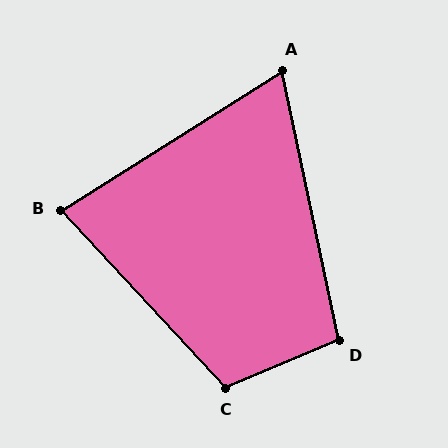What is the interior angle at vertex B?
Approximately 79 degrees (acute).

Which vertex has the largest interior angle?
C, at approximately 110 degrees.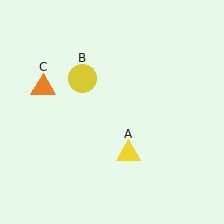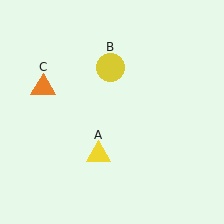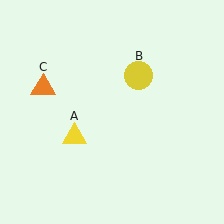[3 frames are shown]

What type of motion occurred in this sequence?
The yellow triangle (object A), yellow circle (object B) rotated clockwise around the center of the scene.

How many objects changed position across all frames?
2 objects changed position: yellow triangle (object A), yellow circle (object B).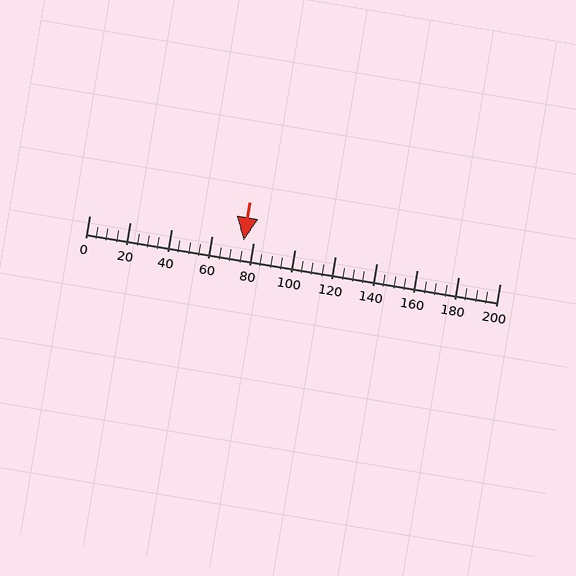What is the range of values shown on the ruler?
The ruler shows values from 0 to 200.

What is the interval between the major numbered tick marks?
The major tick marks are spaced 20 units apart.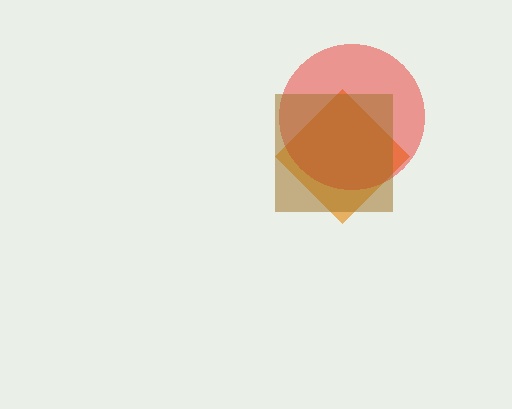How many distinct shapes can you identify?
There are 3 distinct shapes: an orange diamond, a red circle, a brown square.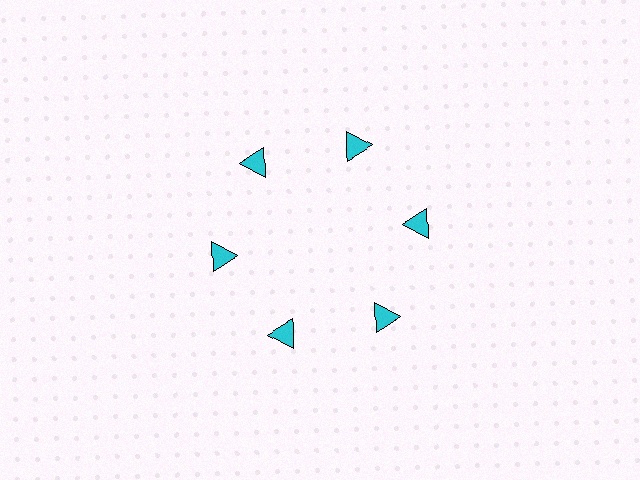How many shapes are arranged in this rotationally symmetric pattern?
There are 6 shapes, arranged in 6 groups of 1.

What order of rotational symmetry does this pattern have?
This pattern has 6-fold rotational symmetry.